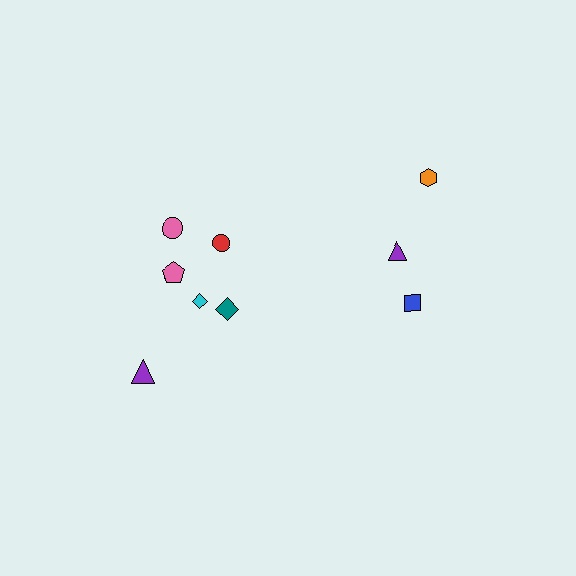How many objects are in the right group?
There are 3 objects.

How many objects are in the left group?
There are 6 objects.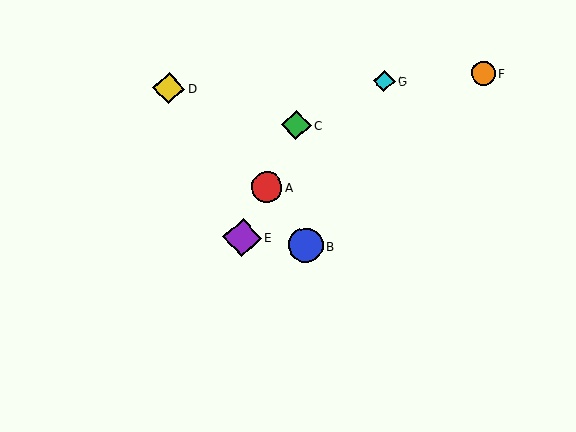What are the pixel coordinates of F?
Object F is at (484, 73).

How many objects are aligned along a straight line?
3 objects (A, C, E) are aligned along a straight line.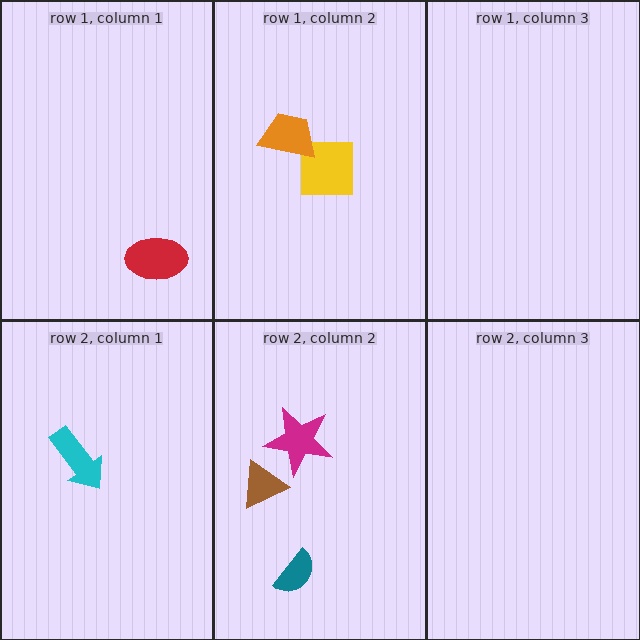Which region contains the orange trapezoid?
The row 1, column 2 region.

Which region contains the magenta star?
The row 2, column 2 region.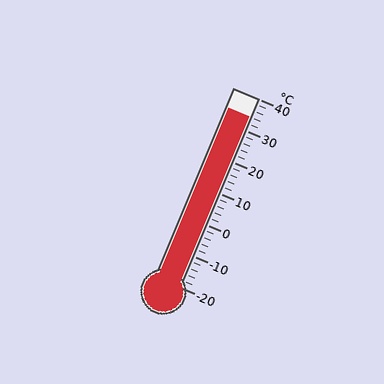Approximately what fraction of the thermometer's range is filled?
The thermometer is filled to approximately 90% of its range.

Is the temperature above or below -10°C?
The temperature is above -10°C.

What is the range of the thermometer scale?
The thermometer scale ranges from -20°C to 40°C.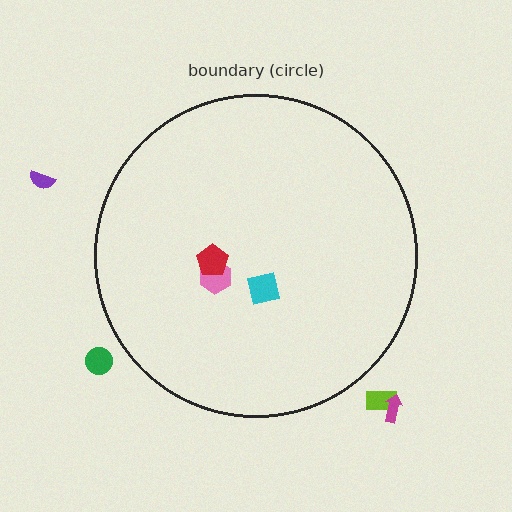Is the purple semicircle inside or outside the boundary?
Outside.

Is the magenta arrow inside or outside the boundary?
Outside.